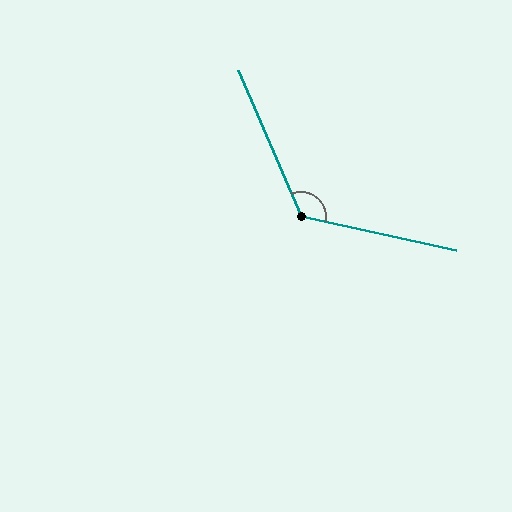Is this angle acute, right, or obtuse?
It is obtuse.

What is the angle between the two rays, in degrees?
Approximately 125 degrees.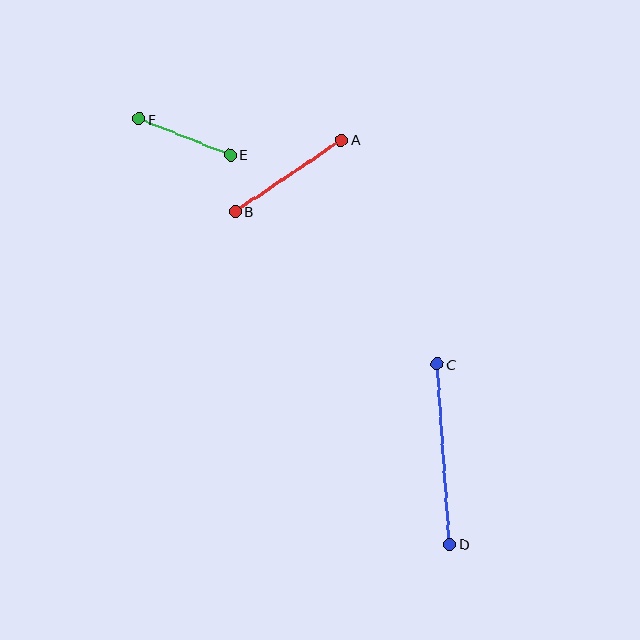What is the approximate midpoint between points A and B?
The midpoint is at approximately (288, 176) pixels.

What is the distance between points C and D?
The distance is approximately 181 pixels.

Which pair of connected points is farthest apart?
Points C and D are farthest apart.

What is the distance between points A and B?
The distance is approximately 128 pixels.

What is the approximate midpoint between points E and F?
The midpoint is at approximately (185, 137) pixels.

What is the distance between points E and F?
The distance is approximately 98 pixels.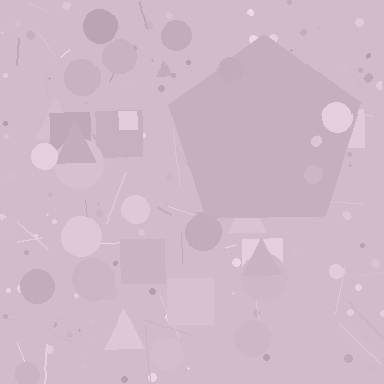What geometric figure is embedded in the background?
A pentagon is embedded in the background.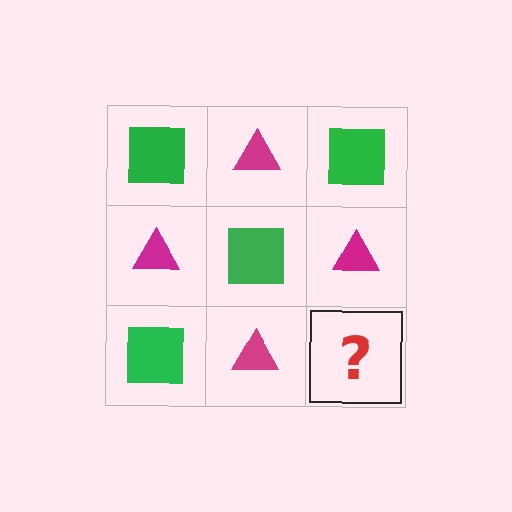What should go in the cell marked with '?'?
The missing cell should contain a green square.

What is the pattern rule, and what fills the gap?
The rule is that it alternates green square and magenta triangle in a checkerboard pattern. The gap should be filled with a green square.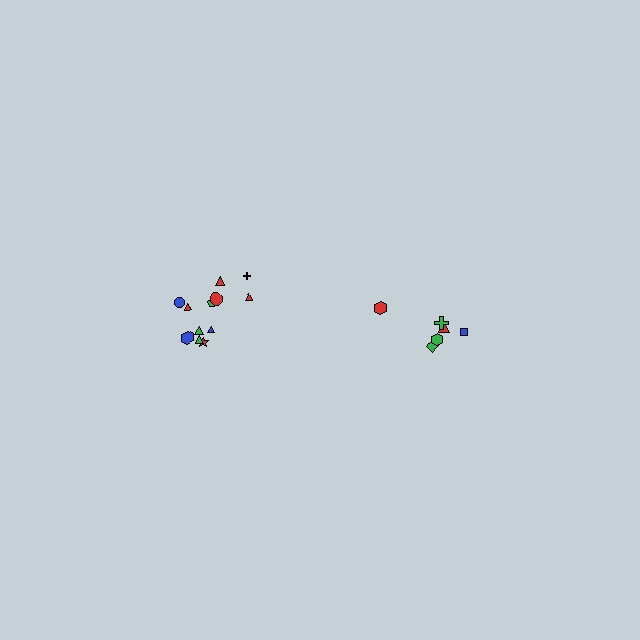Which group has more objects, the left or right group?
The left group.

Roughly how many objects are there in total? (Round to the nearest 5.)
Roughly 20 objects in total.